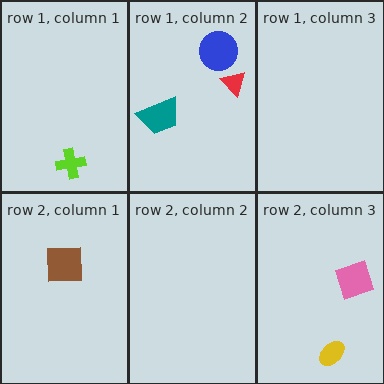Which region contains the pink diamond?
The row 2, column 3 region.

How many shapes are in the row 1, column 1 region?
1.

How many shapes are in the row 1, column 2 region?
3.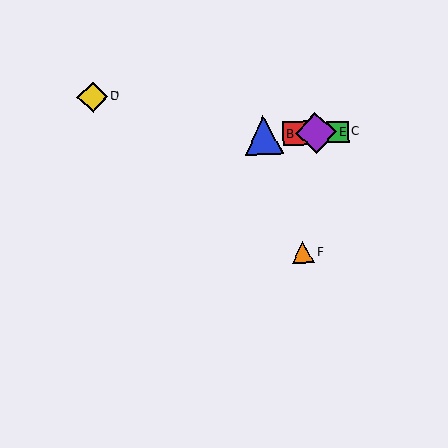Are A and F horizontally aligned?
No, A is at y≈134 and F is at y≈252.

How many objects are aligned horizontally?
4 objects (A, B, C, E) are aligned horizontally.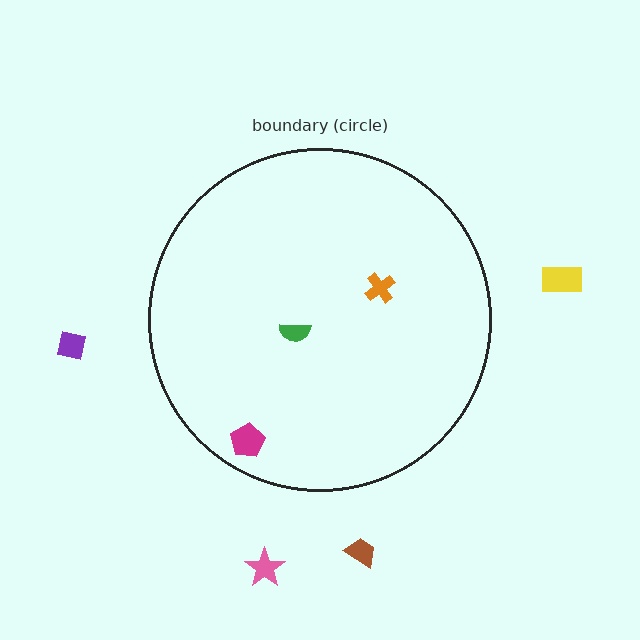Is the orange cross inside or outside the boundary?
Inside.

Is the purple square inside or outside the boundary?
Outside.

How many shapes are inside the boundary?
3 inside, 4 outside.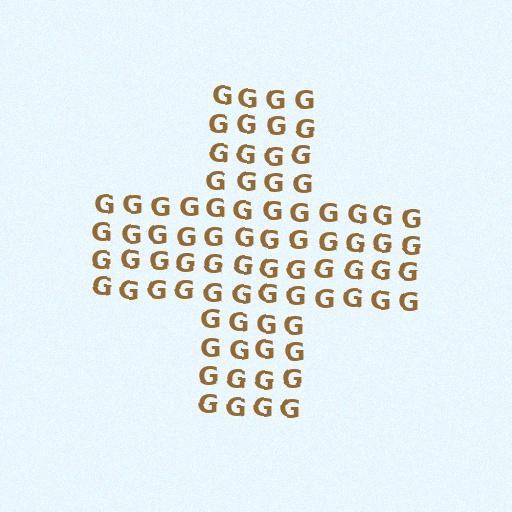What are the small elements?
The small elements are letter G's.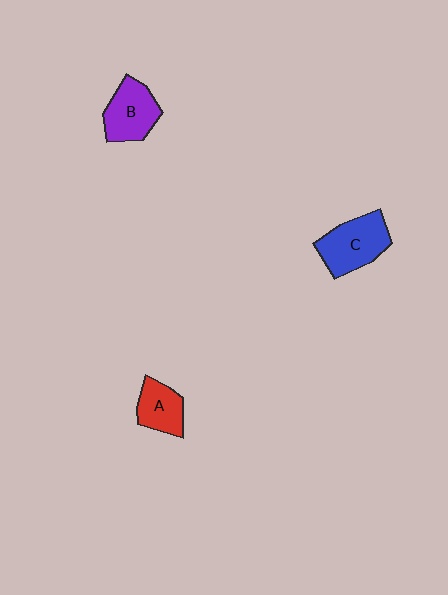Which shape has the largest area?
Shape C (blue).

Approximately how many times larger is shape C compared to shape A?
Approximately 1.5 times.